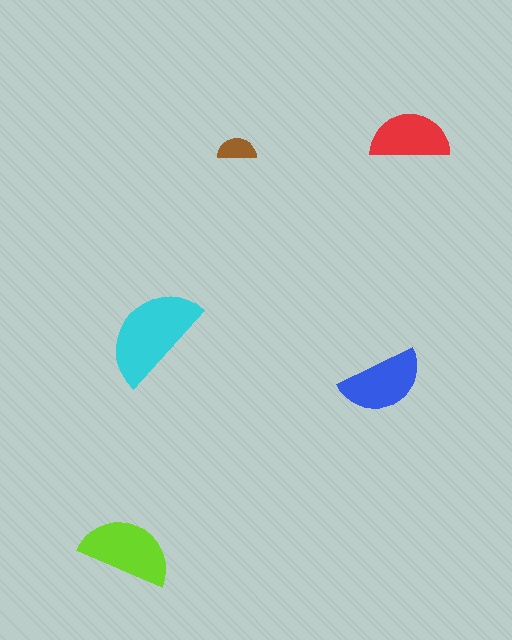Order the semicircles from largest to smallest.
the cyan one, the lime one, the blue one, the red one, the brown one.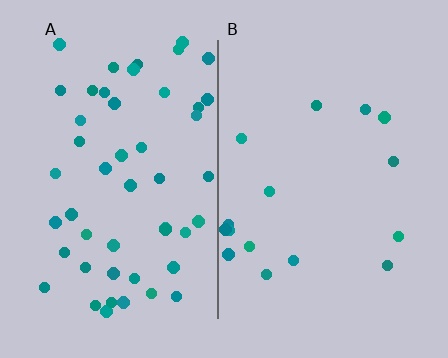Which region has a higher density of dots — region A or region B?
A (the left).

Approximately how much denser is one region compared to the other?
Approximately 3.2× — region A over region B.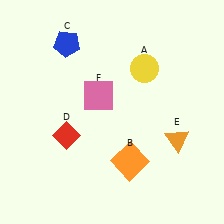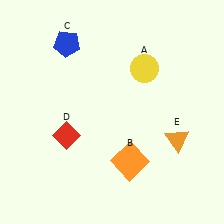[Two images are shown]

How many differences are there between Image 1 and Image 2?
There is 1 difference between the two images.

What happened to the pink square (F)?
The pink square (F) was removed in Image 2. It was in the top-left area of Image 1.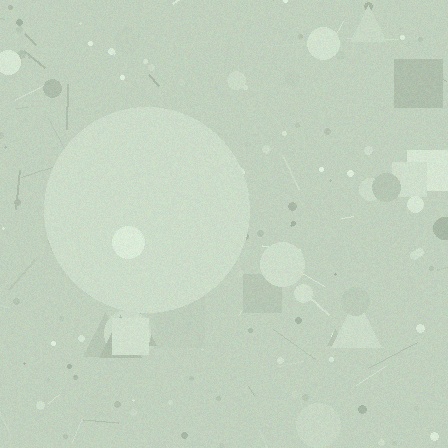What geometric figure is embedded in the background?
A circle is embedded in the background.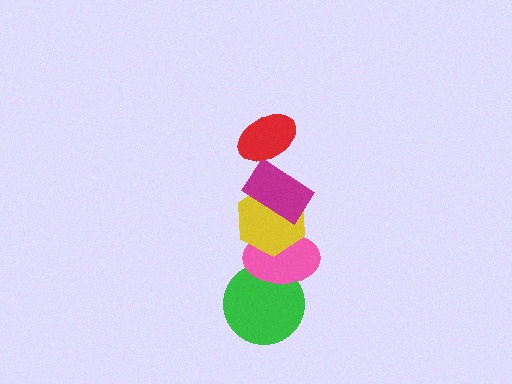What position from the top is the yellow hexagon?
The yellow hexagon is 3rd from the top.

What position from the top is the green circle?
The green circle is 5th from the top.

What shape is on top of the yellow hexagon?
The magenta rectangle is on top of the yellow hexagon.